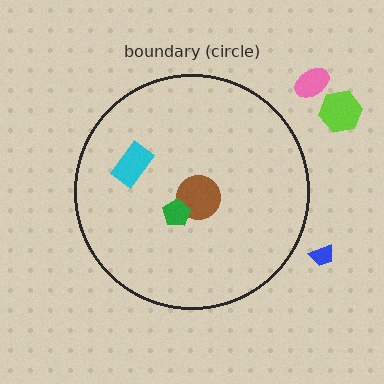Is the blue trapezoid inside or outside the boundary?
Outside.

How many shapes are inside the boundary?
3 inside, 3 outside.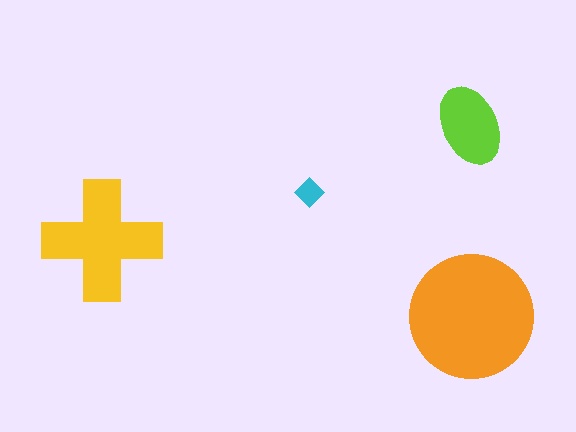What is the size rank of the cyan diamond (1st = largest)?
4th.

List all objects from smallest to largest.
The cyan diamond, the lime ellipse, the yellow cross, the orange circle.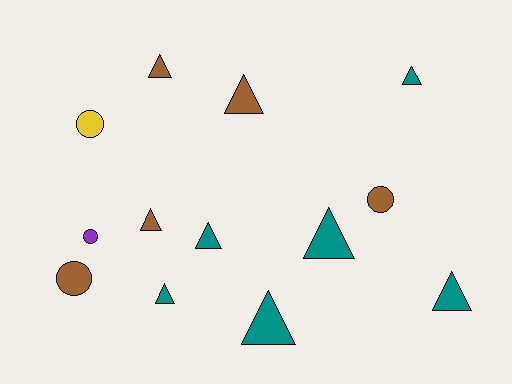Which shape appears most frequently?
Triangle, with 9 objects.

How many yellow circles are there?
There is 1 yellow circle.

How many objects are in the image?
There are 13 objects.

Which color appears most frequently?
Teal, with 6 objects.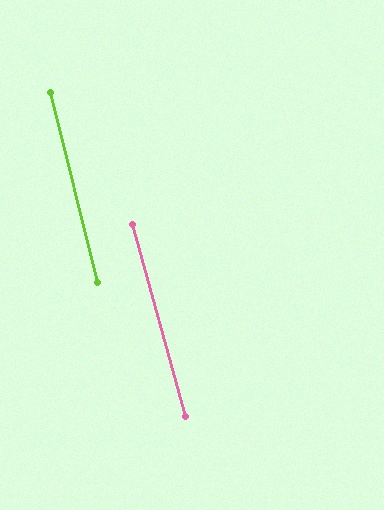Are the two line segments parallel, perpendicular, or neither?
Parallel — their directions differ by only 1.5°.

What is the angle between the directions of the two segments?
Approximately 1 degree.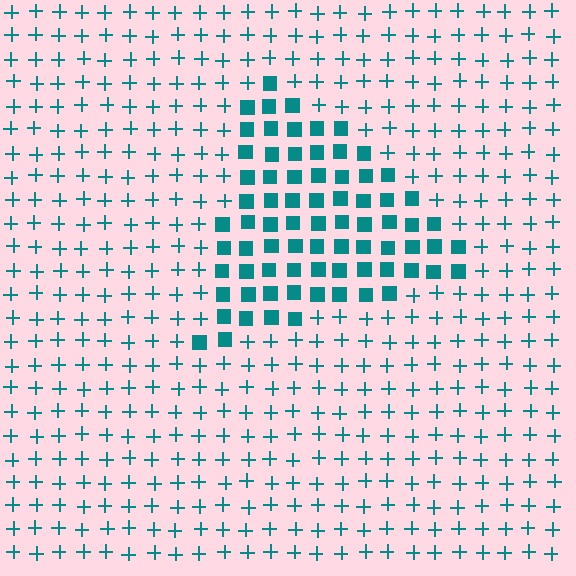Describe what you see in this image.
The image is filled with small teal elements arranged in a uniform grid. A triangle-shaped region contains squares, while the surrounding area contains plus signs. The boundary is defined purely by the change in element shape.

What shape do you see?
I see a triangle.